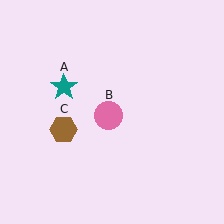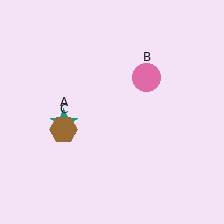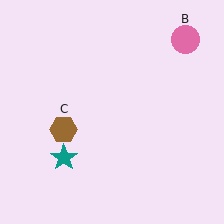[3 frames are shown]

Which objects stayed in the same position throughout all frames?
Brown hexagon (object C) remained stationary.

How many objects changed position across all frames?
2 objects changed position: teal star (object A), pink circle (object B).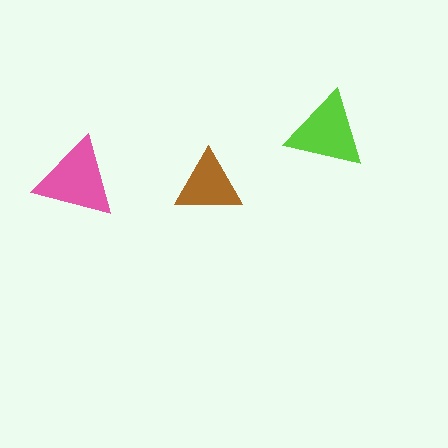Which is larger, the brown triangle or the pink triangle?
The pink one.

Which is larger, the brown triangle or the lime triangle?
The lime one.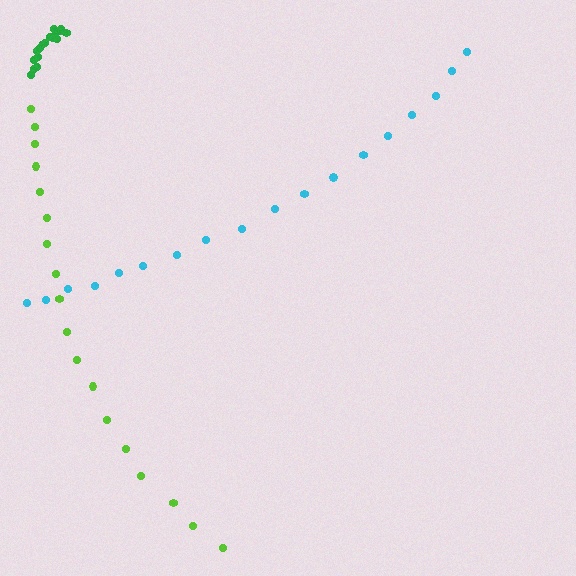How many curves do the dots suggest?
There are 3 distinct paths.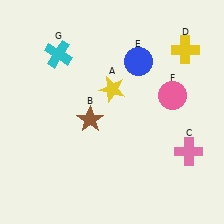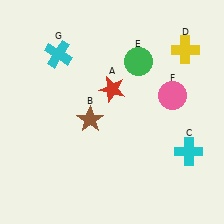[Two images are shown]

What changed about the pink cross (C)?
In Image 1, C is pink. In Image 2, it changed to cyan.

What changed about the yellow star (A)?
In Image 1, A is yellow. In Image 2, it changed to red.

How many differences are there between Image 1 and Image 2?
There are 3 differences between the two images.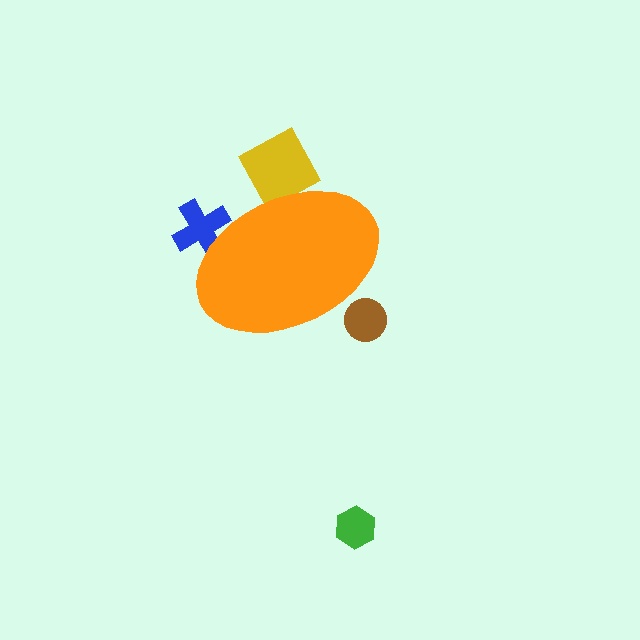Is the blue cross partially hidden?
Yes, the blue cross is partially hidden behind the orange ellipse.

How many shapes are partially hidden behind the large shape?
3 shapes are partially hidden.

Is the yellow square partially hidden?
Yes, the yellow square is partially hidden behind the orange ellipse.